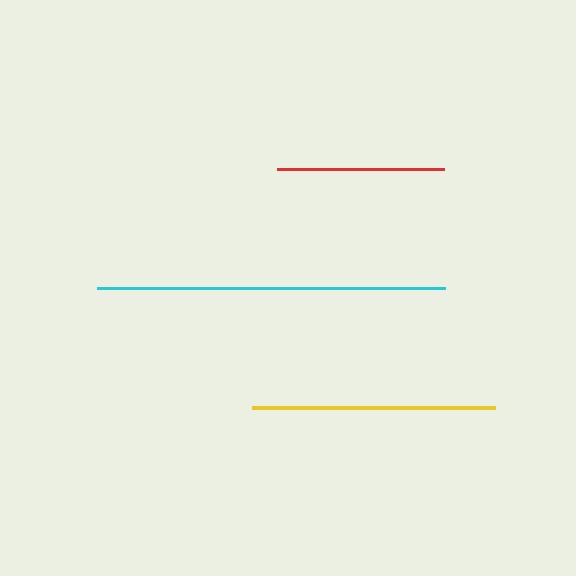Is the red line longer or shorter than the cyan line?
The cyan line is longer than the red line.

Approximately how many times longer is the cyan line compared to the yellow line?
The cyan line is approximately 1.4 times the length of the yellow line.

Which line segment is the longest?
The cyan line is the longest at approximately 349 pixels.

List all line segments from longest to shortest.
From longest to shortest: cyan, yellow, red.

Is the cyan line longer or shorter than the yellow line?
The cyan line is longer than the yellow line.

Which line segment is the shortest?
The red line is the shortest at approximately 166 pixels.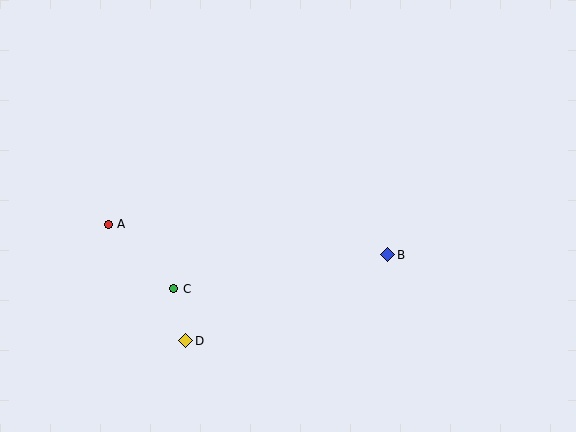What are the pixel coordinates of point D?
Point D is at (186, 341).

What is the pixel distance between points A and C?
The distance between A and C is 92 pixels.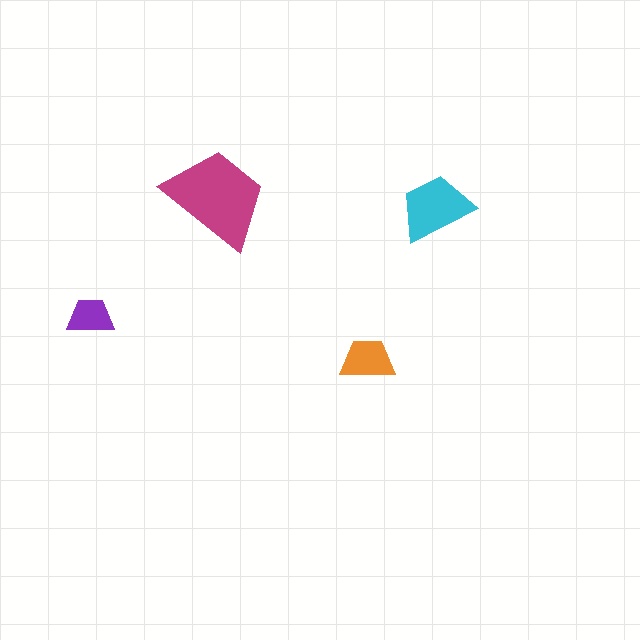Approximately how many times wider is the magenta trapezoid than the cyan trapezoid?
About 1.5 times wider.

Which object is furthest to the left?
The purple trapezoid is leftmost.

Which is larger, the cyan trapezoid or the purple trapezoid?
The cyan one.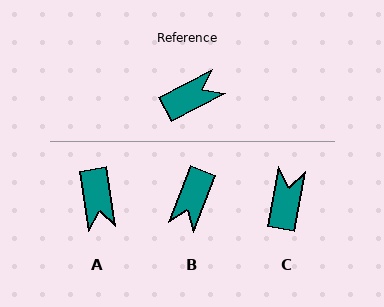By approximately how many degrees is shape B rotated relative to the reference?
Approximately 139 degrees clockwise.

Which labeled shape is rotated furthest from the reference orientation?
B, about 139 degrees away.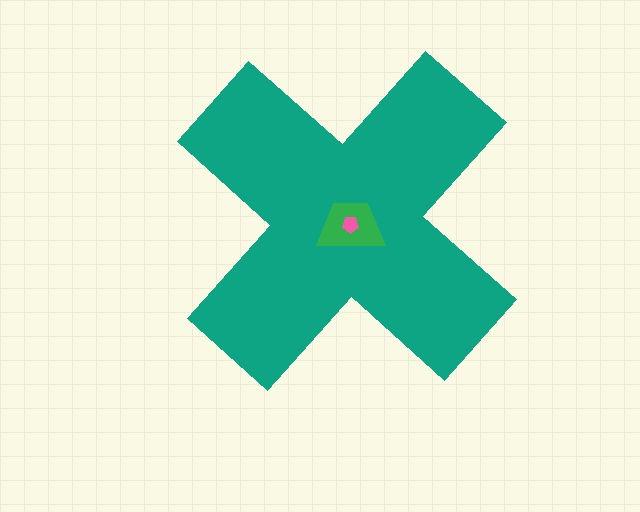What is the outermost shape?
The teal cross.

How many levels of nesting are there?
3.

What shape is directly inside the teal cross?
The green trapezoid.